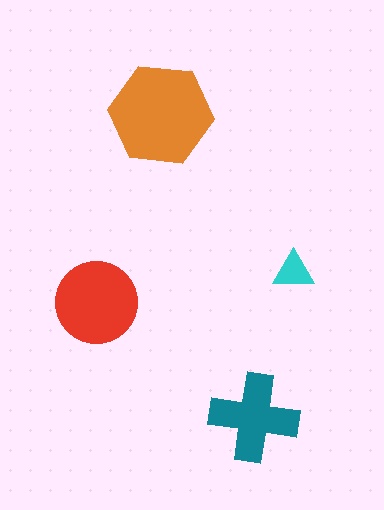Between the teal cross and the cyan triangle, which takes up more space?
The teal cross.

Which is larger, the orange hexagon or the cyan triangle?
The orange hexagon.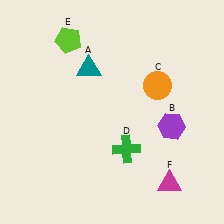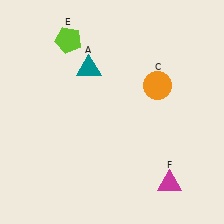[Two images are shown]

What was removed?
The purple hexagon (B), the green cross (D) were removed in Image 2.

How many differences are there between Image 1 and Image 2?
There are 2 differences between the two images.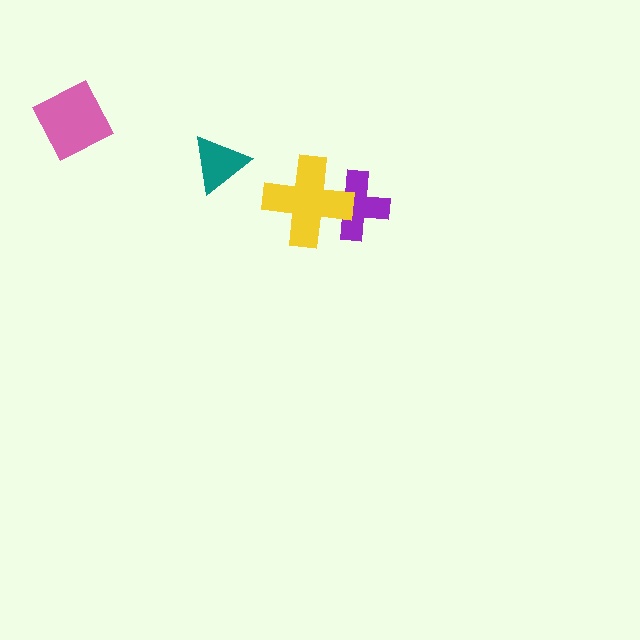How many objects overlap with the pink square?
0 objects overlap with the pink square.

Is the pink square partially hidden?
No, no other shape covers it.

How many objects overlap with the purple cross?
1 object overlaps with the purple cross.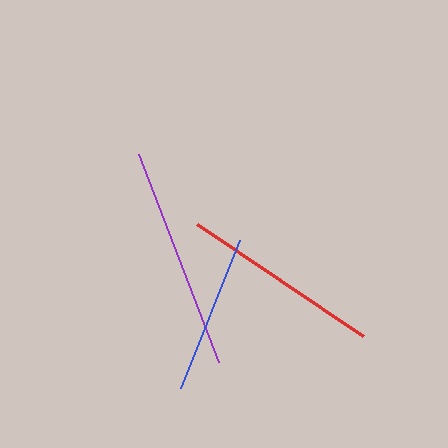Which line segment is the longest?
The purple line is the longest at approximately 223 pixels.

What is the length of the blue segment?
The blue segment is approximately 159 pixels long.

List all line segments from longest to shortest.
From longest to shortest: purple, red, blue.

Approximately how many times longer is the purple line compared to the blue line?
The purple line is approximately 1.4 times the length of the blue line.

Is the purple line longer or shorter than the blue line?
The purple line is longer than the blue line.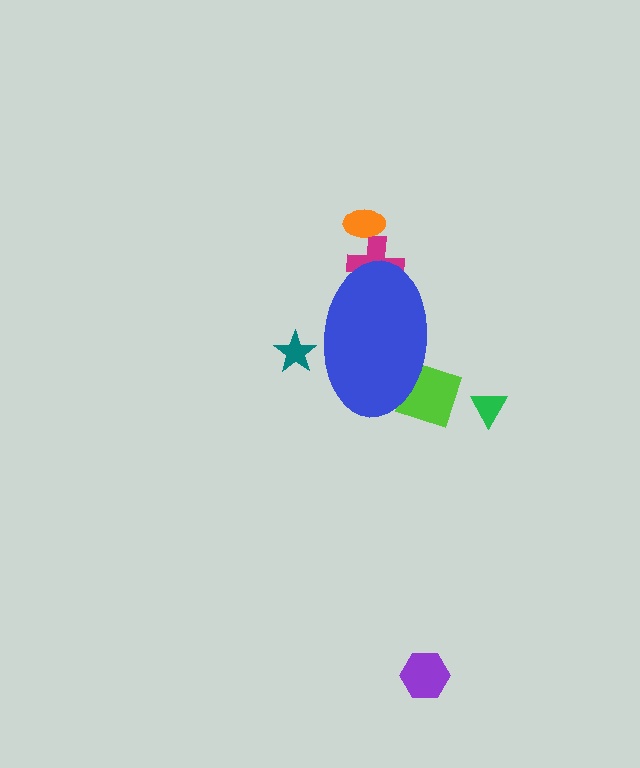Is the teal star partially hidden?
Yes, the teal star is partially hidden behind the blue ellipse.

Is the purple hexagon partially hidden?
No, the purple hexagon is fully visible.